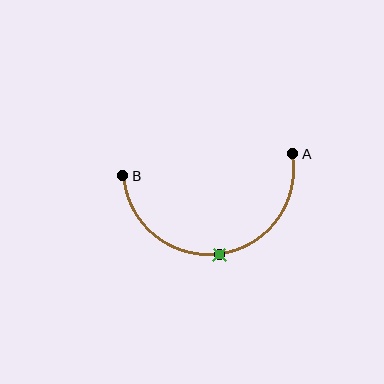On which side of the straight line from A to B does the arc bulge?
The arc bulges below the straight line connecting A and B.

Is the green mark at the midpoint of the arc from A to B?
Yes. The green mark lies on the arc at equal arc-length from both A and B — it is the arc midpoint.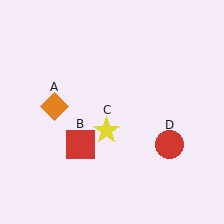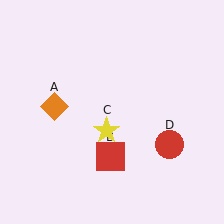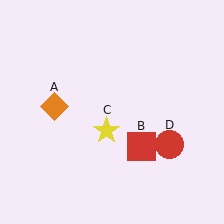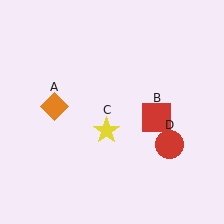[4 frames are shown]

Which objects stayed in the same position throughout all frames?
Orange diamond (object A) and yellow star (object C) and red circle (object D) remained stationary.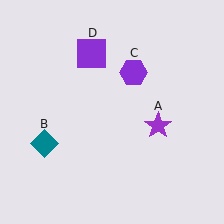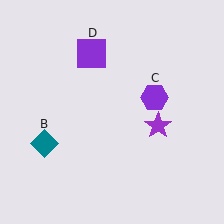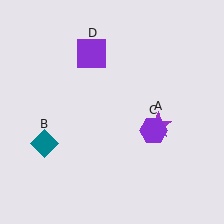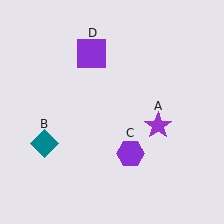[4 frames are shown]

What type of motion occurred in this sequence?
The purple hexagon (object C) rotated clockwise around the center of the scene.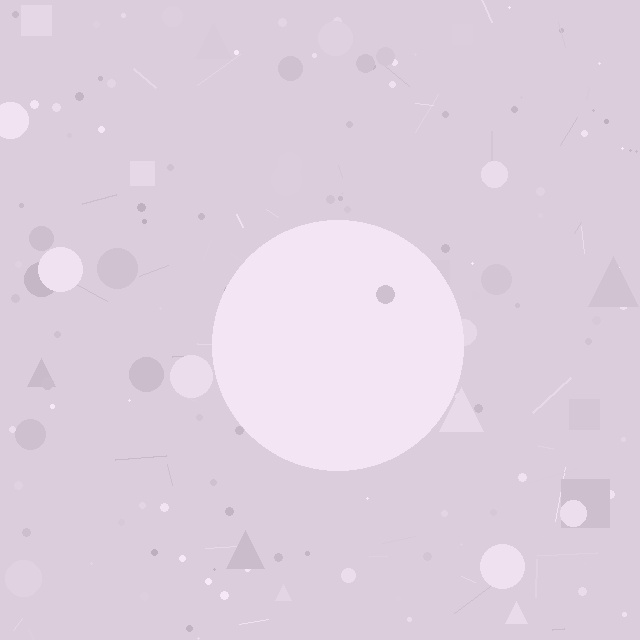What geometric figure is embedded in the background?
A circle is embedded in the background.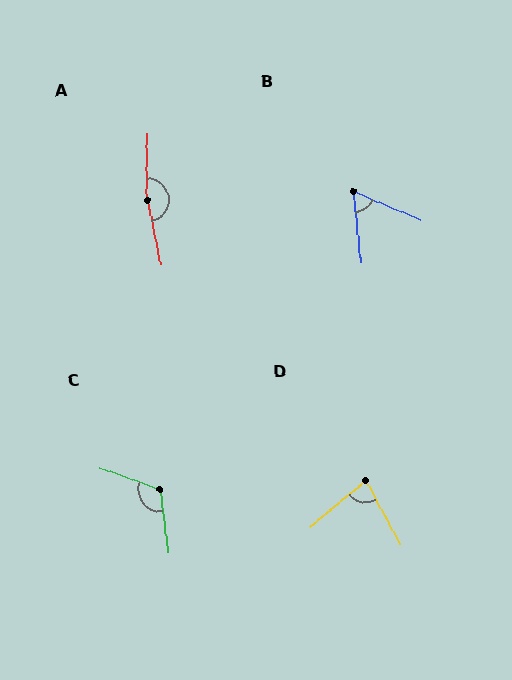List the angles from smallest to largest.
B (61°), D (78°), C (117°), A (168°).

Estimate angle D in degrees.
Approximately 78 degrees.